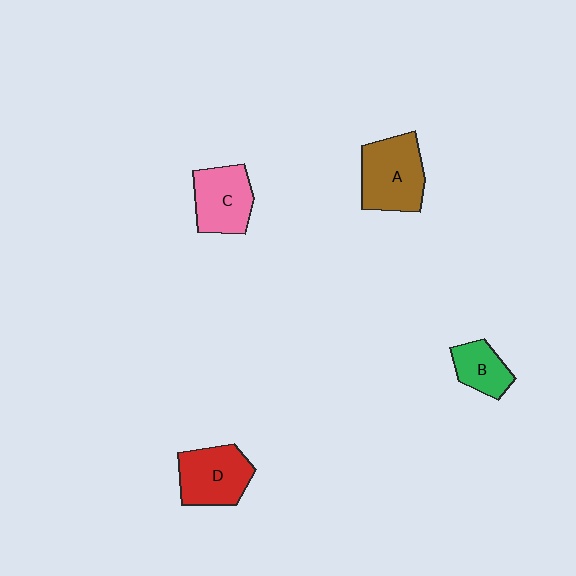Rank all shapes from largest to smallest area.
From largest to smallest: A (brown), D (red), C (pink), B (green).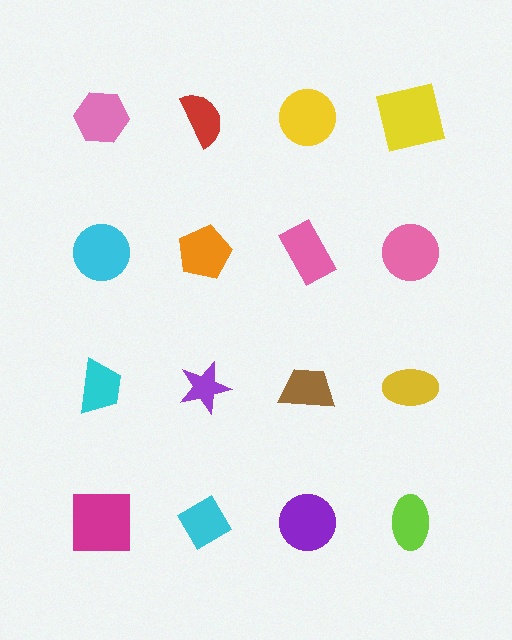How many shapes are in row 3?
4 shapes.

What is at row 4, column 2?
A cyan diamond.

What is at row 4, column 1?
A magenta square.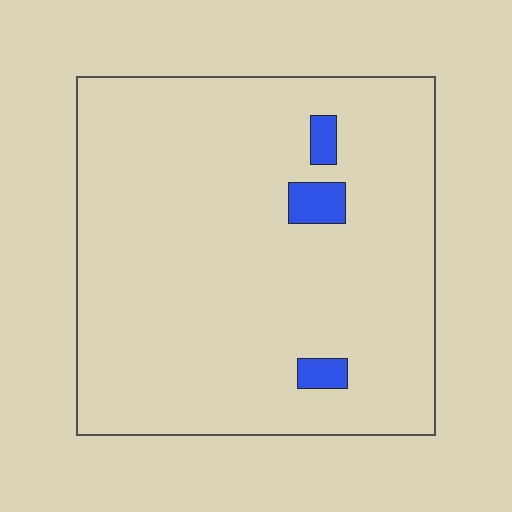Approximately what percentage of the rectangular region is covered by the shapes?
Approximately 5%.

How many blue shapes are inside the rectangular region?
3.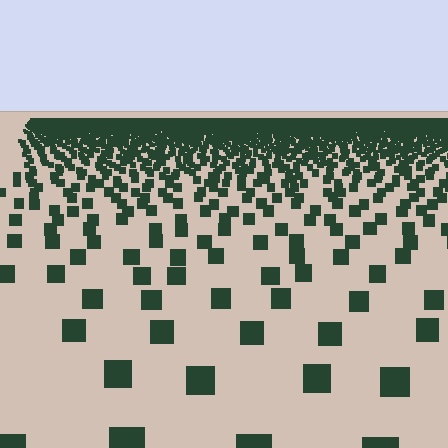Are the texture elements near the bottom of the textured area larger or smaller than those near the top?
Larger. Near the bottom, elements are closer to the viewer and appear at a bigger on-screen size.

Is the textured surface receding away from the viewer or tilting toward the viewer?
The surface is receding away from the viewer. Texture elements get smaller and denser toward the top.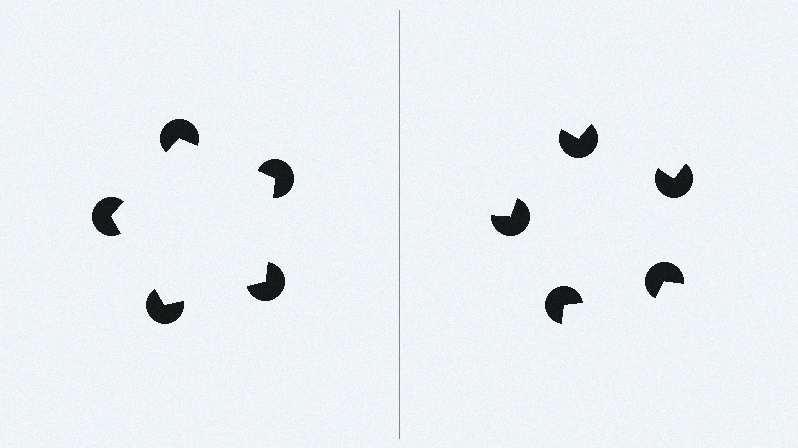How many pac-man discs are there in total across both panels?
10 — 5 on each side.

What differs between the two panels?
The pac-man discs are positioned identically on both sides; only the wedge orientations differ. On the left they align to a pentagon; on the right they are misaligned.